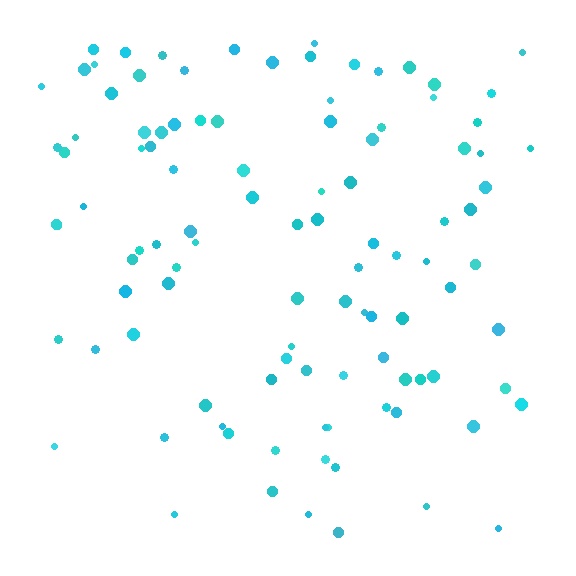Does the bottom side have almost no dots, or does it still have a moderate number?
Still a moderate number, just noticeably fewer than the top.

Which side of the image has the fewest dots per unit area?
The bottom.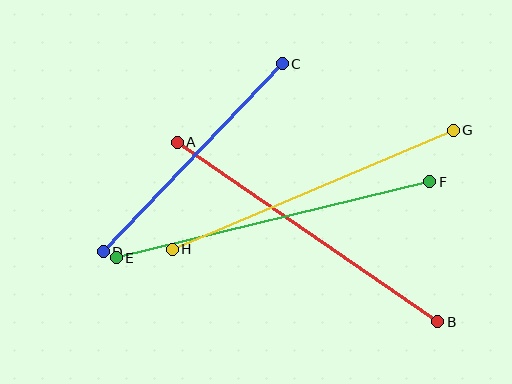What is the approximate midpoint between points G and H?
The midpoint is at approximately (313, 190) pixels.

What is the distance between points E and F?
The distance is approximately 323 pixels.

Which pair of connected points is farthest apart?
Points E and F are farthest apart.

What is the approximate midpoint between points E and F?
The midpoint is at approximately (273, 220) pixels.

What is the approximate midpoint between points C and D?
The midpoint is at approximately (193, 158) pixels.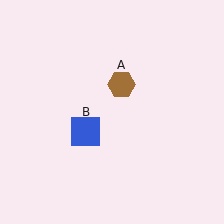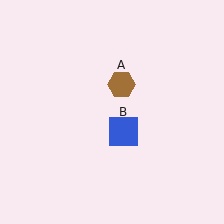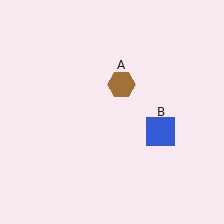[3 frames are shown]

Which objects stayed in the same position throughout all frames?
Brown hexagon (object A) remained stationary.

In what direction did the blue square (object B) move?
The blue square (object B) moved right.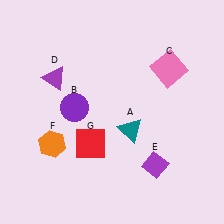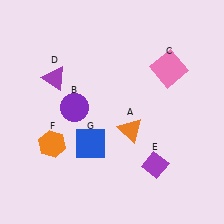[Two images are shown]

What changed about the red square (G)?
In Image 1, G is red. In Image 2, it changed to blue.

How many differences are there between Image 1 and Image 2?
There are 2 differences between the two images.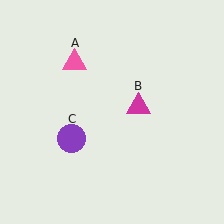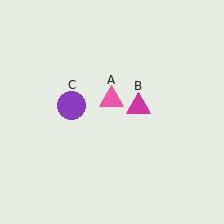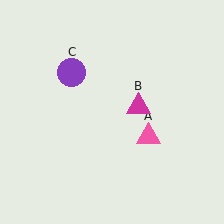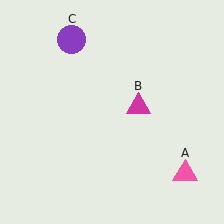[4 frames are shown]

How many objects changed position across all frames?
2 objects changed position: pink triangle (object A), purple circle (object C).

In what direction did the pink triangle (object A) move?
The pink triangle (object A) moved down and to the right.